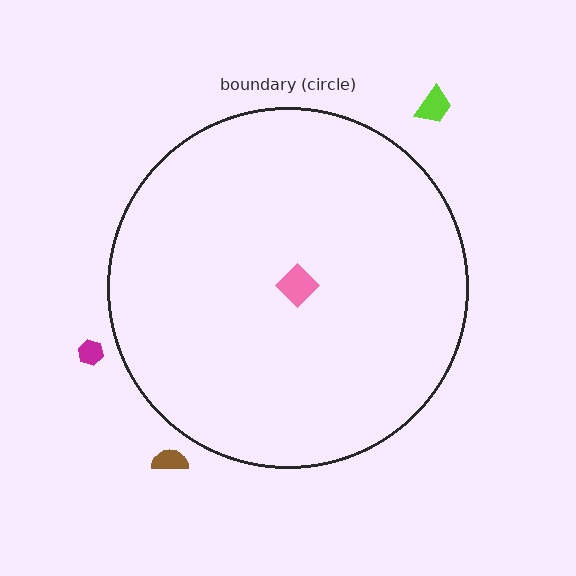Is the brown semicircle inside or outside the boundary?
Outside.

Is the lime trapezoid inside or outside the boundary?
Outside.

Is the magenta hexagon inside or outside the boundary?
Outside.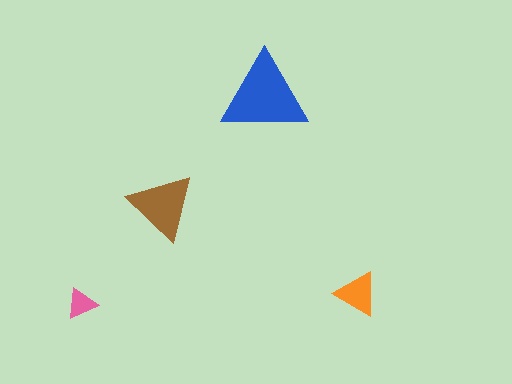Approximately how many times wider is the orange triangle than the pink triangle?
About 1.5 times wider.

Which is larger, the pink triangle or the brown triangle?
The brown one.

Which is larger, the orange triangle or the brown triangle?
The brown one.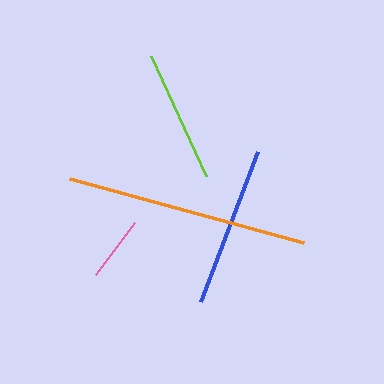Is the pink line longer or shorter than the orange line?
The orange line is longer than the pink line.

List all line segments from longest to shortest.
From longest to shortest: orange, blue, lime, pink.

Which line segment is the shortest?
The pink line is the shortest at approximately 65 pixels.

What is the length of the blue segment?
The blue segment is approximately 160 pixels long.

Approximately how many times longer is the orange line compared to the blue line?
The orange line is approximately 1.5 times the length of the blue line.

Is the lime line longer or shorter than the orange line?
The orange line is longer than the lime line.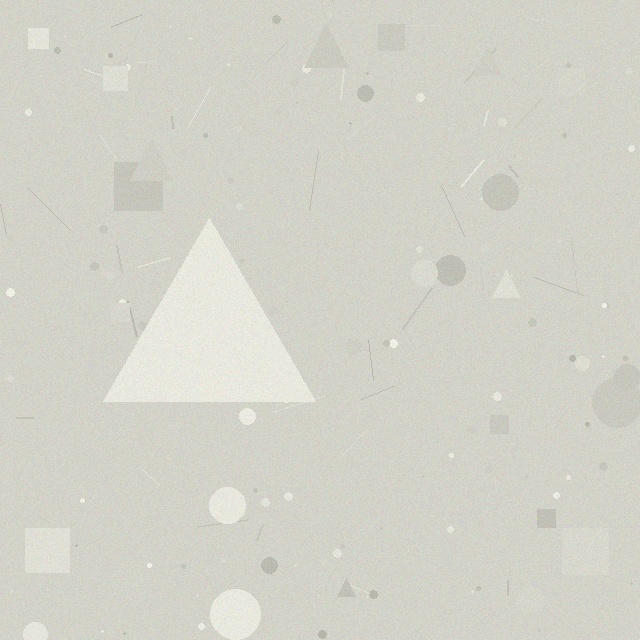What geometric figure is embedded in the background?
A triangle is embedded in the background.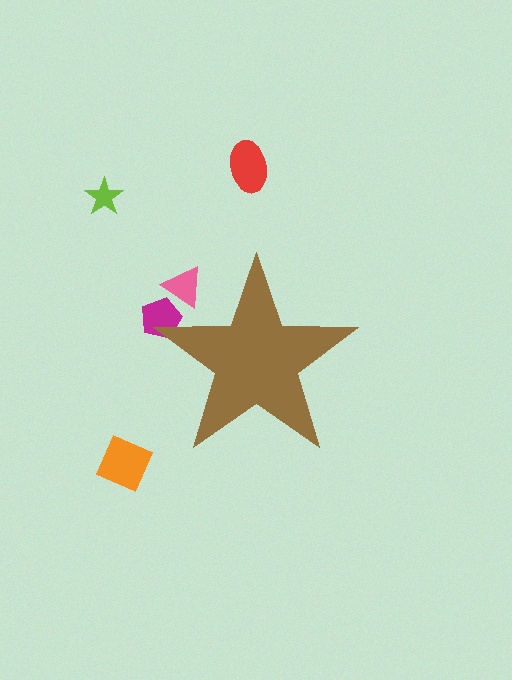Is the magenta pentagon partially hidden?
Yes, the magenta pentagon is partially hidden behind the brown star.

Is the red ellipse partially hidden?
No, the red ellipse is fully visible.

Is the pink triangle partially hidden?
Yes, the pink triangle is partially hidden behind the brown star.